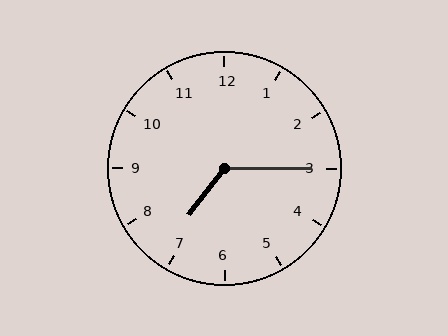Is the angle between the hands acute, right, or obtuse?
It is obtuse.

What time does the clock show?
7:15.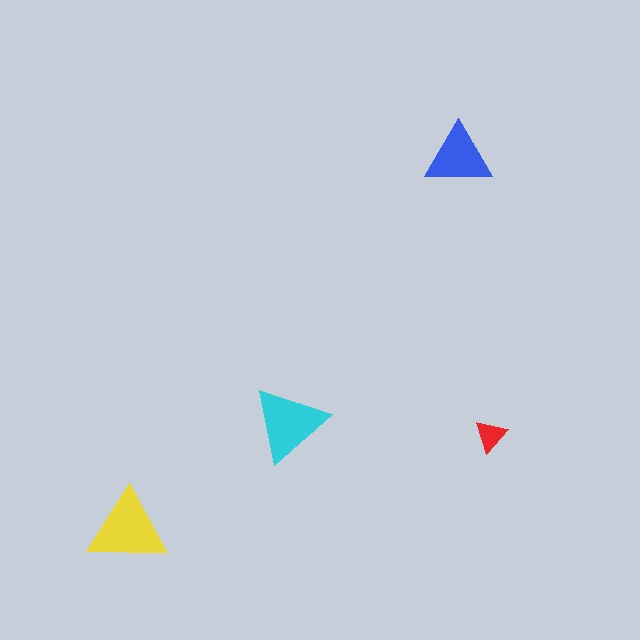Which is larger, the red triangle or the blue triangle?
The blue one.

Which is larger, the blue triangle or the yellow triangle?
The yellow one.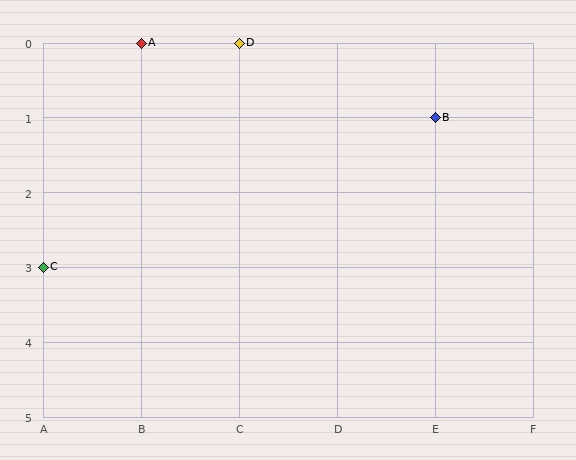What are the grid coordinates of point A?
Point A is at grid coordinates (B, 0).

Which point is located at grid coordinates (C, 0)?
Point D is at (C, 0).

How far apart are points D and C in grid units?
Points D and C are 2 columns and 3 rows apart (about 3.6 grid units diagonally).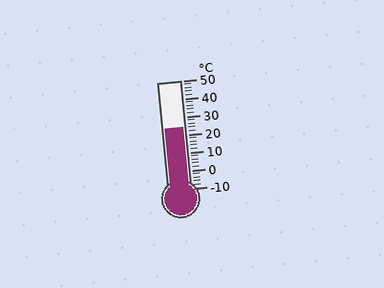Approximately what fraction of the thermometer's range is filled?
The thermometer is filled to approximately 55% of its range.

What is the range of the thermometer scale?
The thermometer scale ranges from -10°C to 50°C.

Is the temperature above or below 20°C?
The temperature is above 20°C.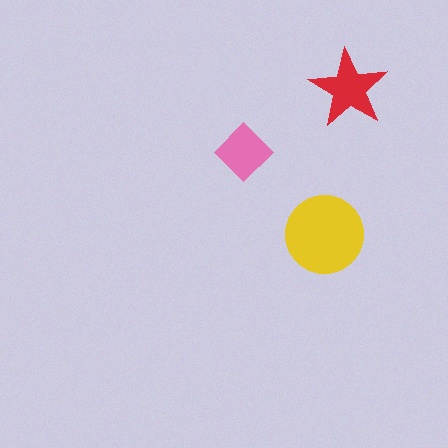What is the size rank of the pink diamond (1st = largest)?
3rd.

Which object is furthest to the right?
The red star is rightmost.